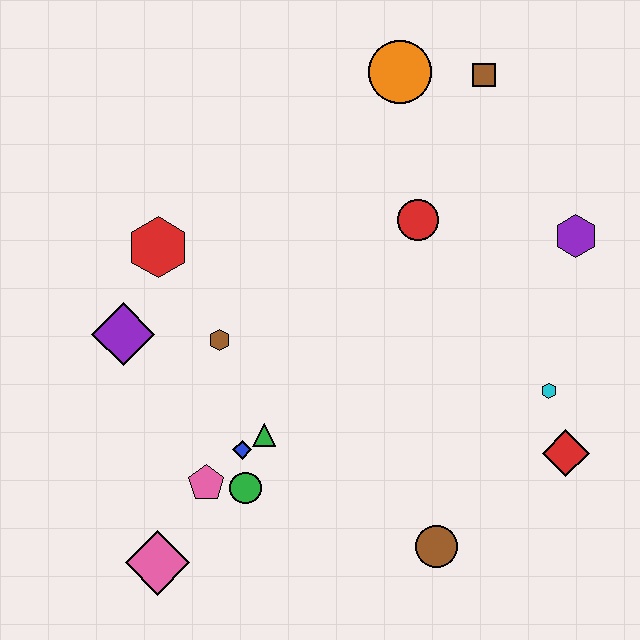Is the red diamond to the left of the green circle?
No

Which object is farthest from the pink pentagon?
The brown square is farthest from the pink pentagon.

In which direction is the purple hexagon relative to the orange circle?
The purple hexagon is to the right of the orange circle.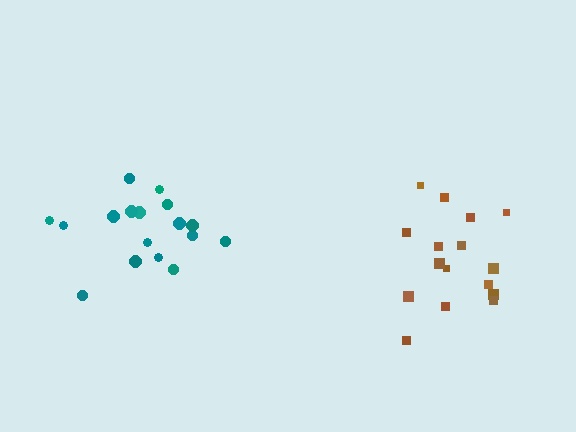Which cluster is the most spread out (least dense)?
Brown.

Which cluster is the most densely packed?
Teal.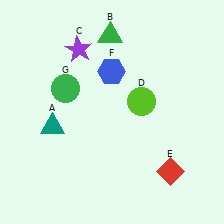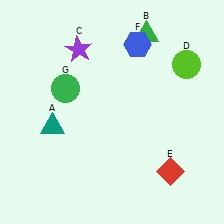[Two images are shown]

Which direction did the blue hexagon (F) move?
The blue hexagon (F) moved up.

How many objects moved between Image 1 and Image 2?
3 objects moved between the two images.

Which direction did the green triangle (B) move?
The green triangle (B) moved right.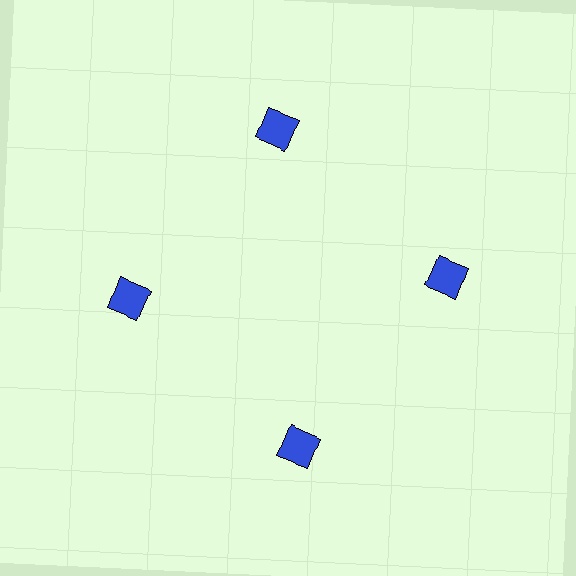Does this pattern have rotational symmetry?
Yes, this pattern has 4-fold rotational symmetry. It looks the same after rotating 90 degrees around the center.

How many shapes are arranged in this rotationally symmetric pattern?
There are 4 shapes, arranged in 4 groups of 1.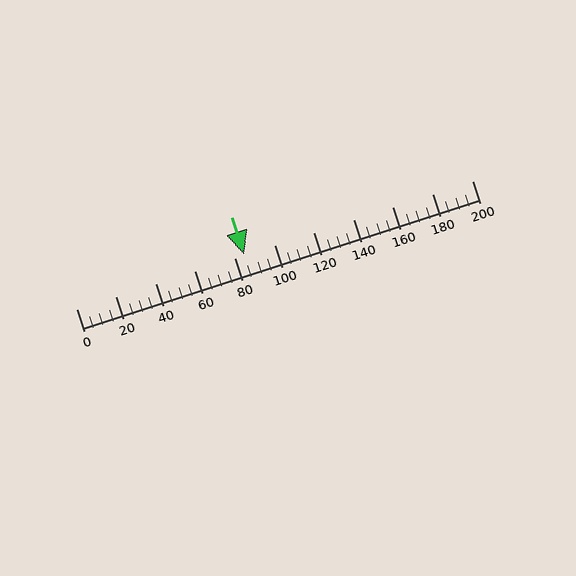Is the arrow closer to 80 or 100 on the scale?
The arrow is closer to 80.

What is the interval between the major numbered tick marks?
The major tick marks are spaced 20 units apart.